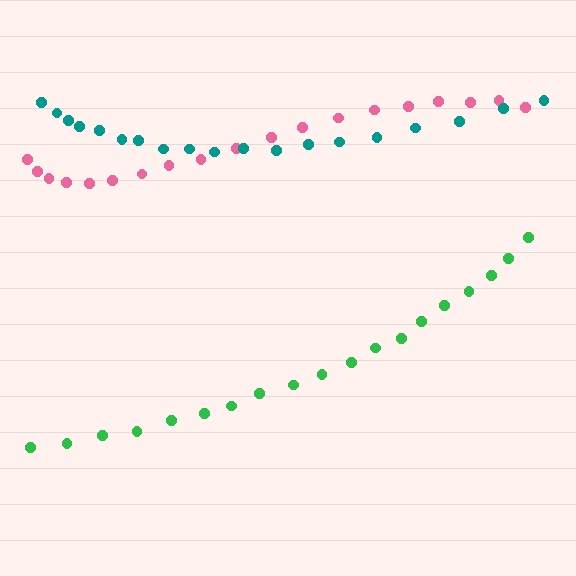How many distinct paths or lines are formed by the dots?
There are 3 distinct paths.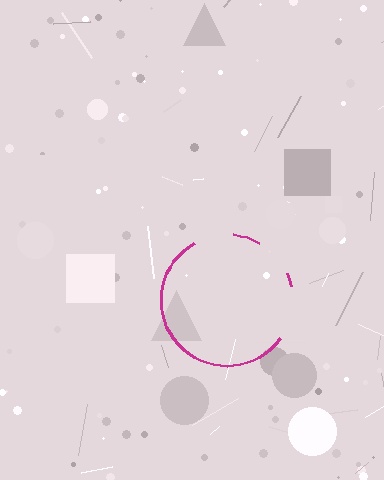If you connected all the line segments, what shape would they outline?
They would outline a circle.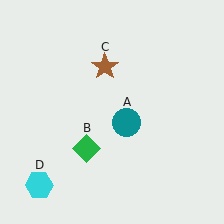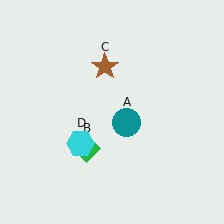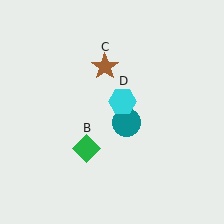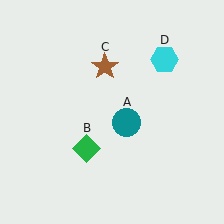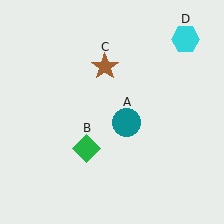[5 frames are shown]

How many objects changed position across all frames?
1 object changed position: cyan hexagon (object D).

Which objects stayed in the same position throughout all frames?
Teal circle (object A) and green diamond (object B) and brown star (object C) remained stationary.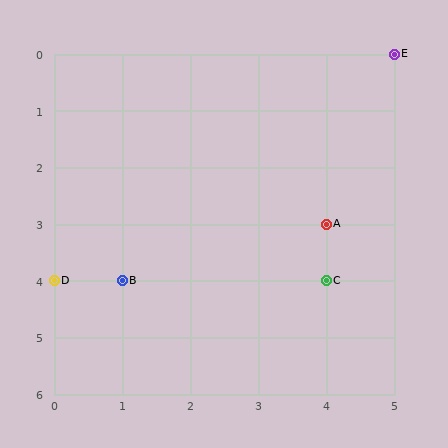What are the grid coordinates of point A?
Point A is at grid coordinates (4, 3).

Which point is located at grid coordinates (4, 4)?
Point C is at (4, 4).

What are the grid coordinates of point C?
Point C is at grid coordinates (4, 4).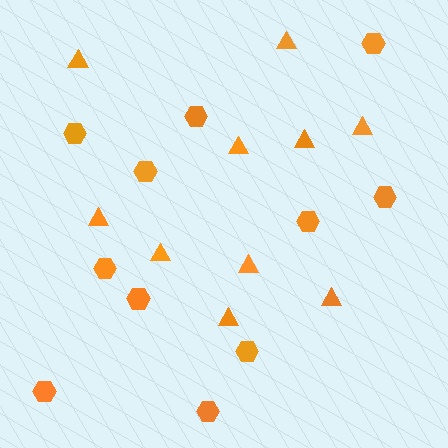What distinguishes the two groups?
There are 2 groups: one group of hexagons (11) and one group of triangles (10).